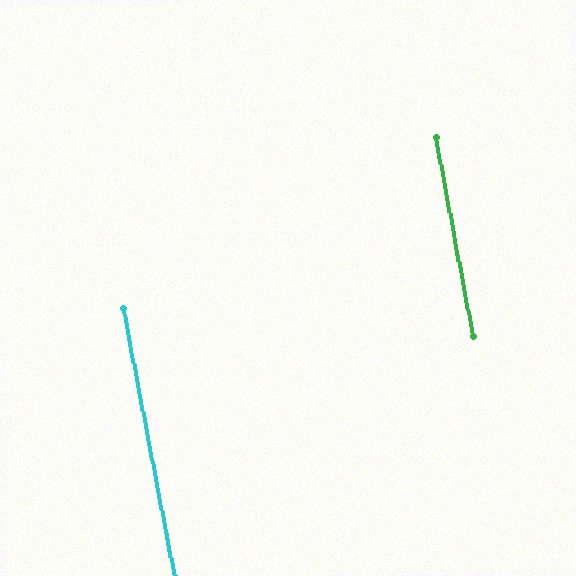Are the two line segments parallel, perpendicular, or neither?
Parallel — their directions differ by only 0.2°.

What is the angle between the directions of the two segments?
Approximately 0 degrees.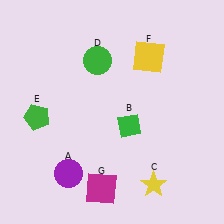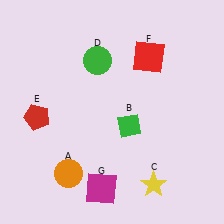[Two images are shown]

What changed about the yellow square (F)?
In Image 1, F is yellow. In Image 2, it changed to red.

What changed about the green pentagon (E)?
In Image 1, E is green. In Image 2, it changed to red.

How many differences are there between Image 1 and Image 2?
There are 3 differences between the two images.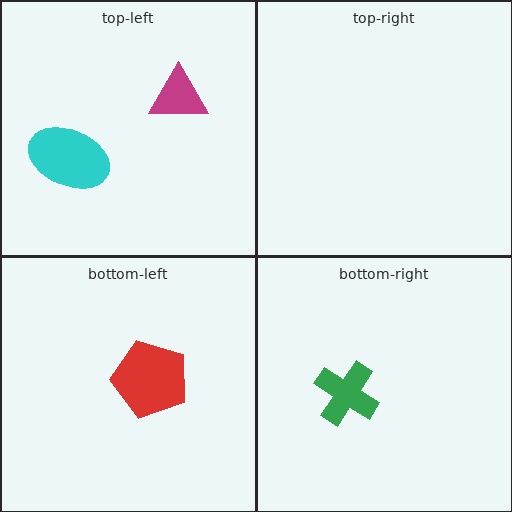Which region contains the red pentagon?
The bottom-left region.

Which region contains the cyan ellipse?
The top-left region.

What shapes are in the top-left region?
The magenta triangle, the cyan ellipse.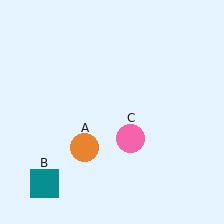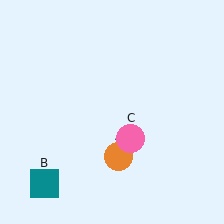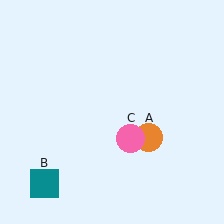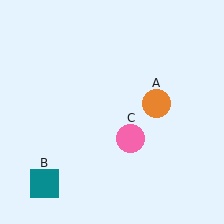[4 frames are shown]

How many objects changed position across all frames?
1 object changed position: orange circle (object A).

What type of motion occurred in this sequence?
The orange circle (object A) rotated counterclockwise around the center of the scene.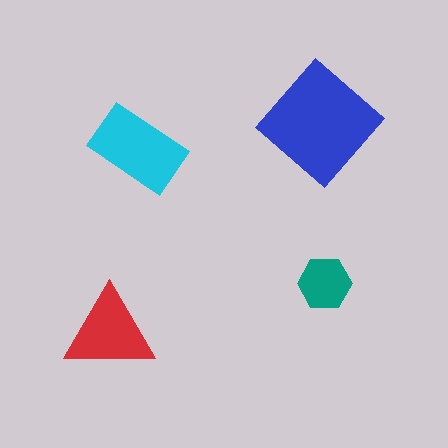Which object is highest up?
The blue diamond is topmost.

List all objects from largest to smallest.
The blue diamond, the cyan rectangle, the red triangle, the teal hexagon.